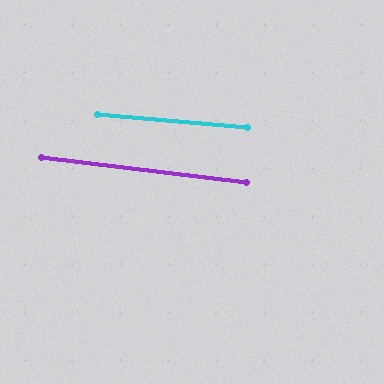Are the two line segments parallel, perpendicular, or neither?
Parallel — their directions differ by only 1.9°.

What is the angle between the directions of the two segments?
Approximately 2 degrees.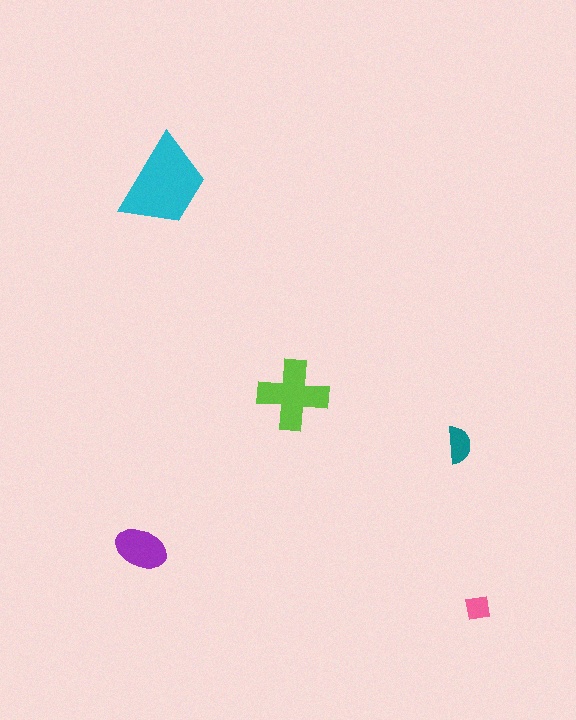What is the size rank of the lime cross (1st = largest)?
2nd.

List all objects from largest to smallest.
The cyan trapezoid, the lime cross, the purple ellipse, the teal semicircle, the pink square.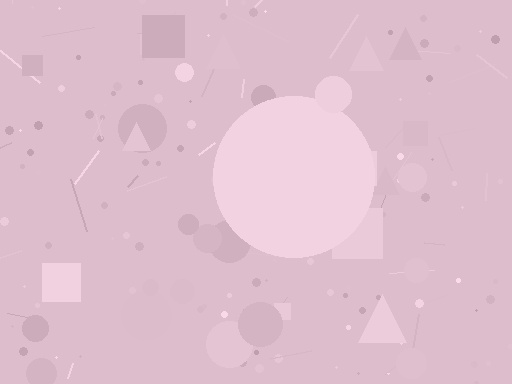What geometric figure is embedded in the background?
A circle is embedded in the background.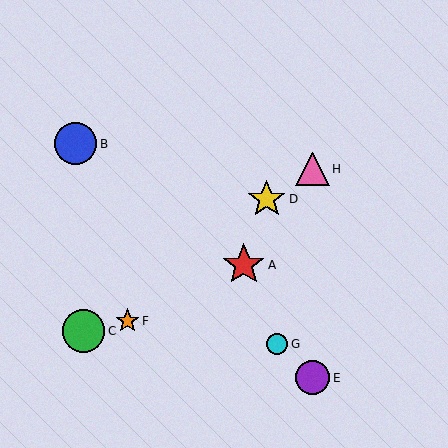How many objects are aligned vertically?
2 objects (E, H) are aligned vertically.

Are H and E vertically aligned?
Yes, both are at x≈313.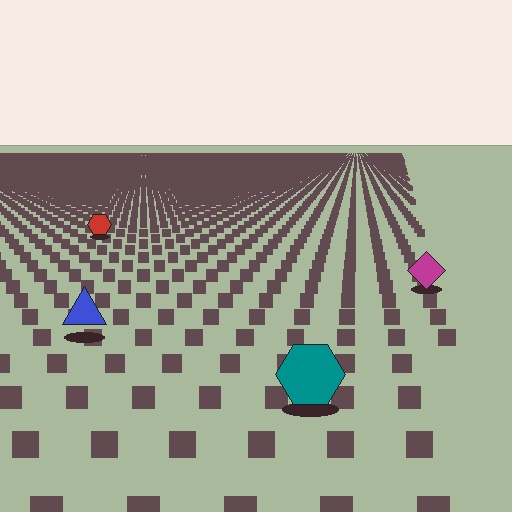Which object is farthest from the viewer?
The red hexagon is farthest from the viewer. It appears smaller and the ground texture around it is denser.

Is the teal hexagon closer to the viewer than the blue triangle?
Yes. The teal hexagon is closer — you can tell from the texture gradient: the ground texture is coarser near it.